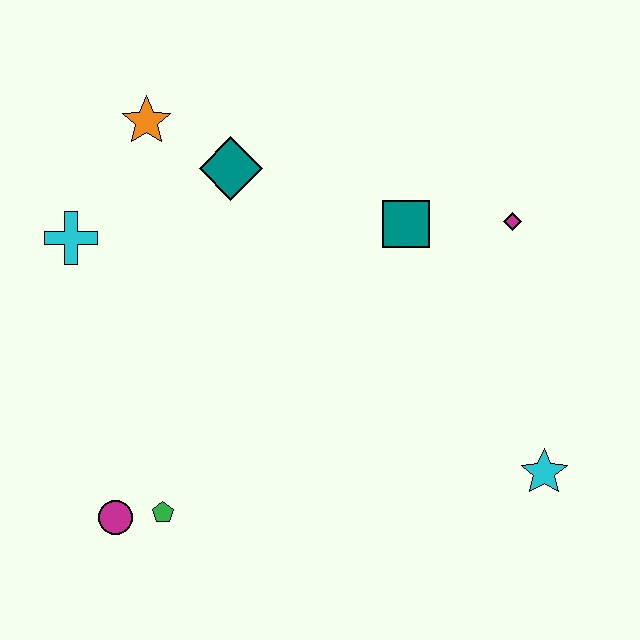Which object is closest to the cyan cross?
The orange star is closest to the cyan cross.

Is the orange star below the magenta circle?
No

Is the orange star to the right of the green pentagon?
No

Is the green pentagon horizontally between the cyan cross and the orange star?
No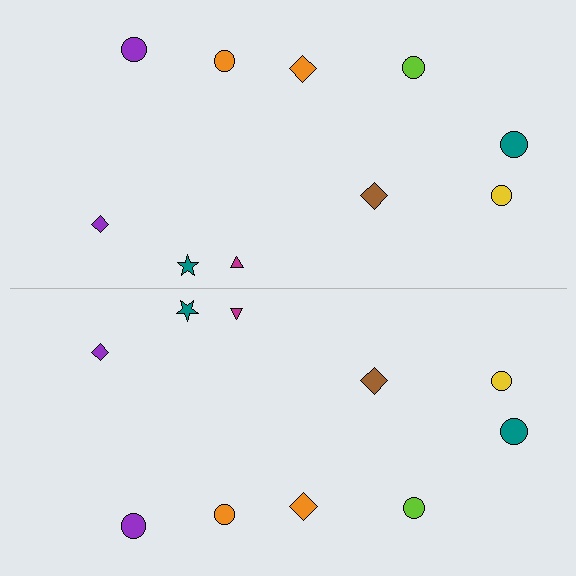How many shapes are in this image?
There are 20 shapes in this image.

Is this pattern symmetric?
Yes, this pattern has bilateral (reflection) symmetry.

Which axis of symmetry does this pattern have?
The pattern has a horizontal axis of symmetry running through the center of the image.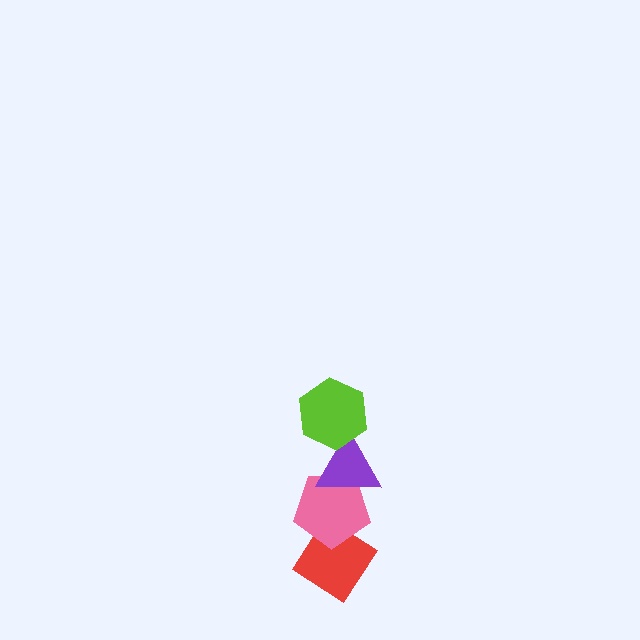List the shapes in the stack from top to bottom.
From top to bottom: the lime hexagon, the purple triangle, the pink pentagon, the red diamond.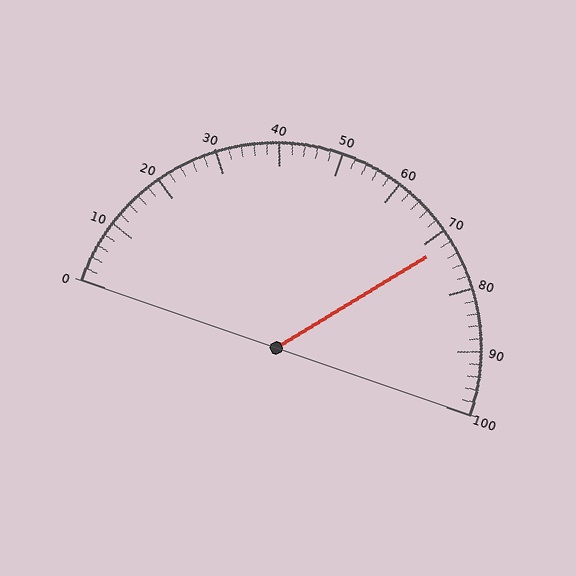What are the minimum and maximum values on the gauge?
The gauge ranges from 0 to 100.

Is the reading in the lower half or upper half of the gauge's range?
The reading is in the upper half of the range (0 to 100).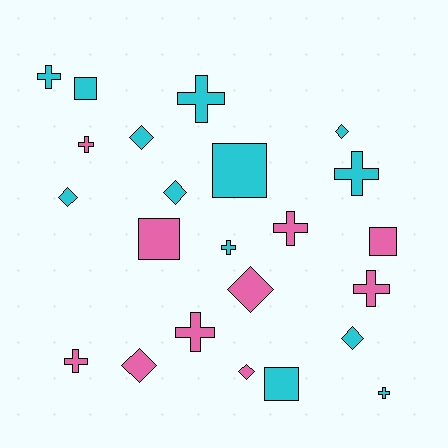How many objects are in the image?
There are 23 objects.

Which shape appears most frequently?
Cross, with 10 objects.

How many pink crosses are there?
There are 5 pink crosses.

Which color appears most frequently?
Cyan, with 13 objects.